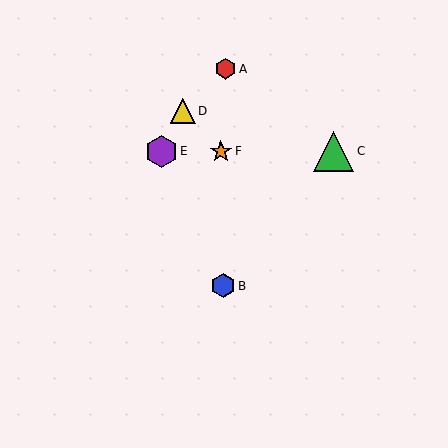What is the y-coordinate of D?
Object D is at y≈111.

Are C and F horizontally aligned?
Yes, both are at y≈151.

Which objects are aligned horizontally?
Objects C, E, F are aligned horizontally.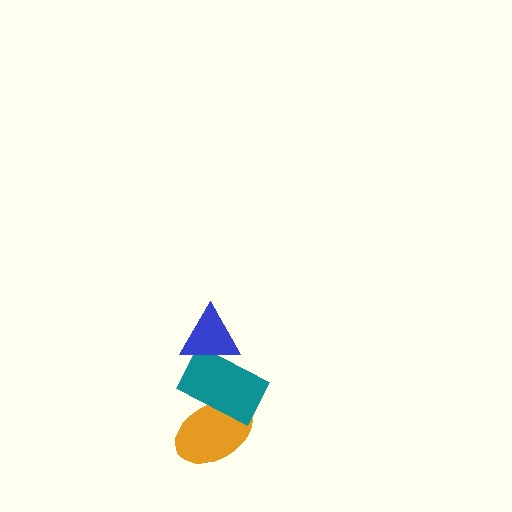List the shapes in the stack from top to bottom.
From top to bottom: the blue triangle, the teal rectangle, the orange ellipse.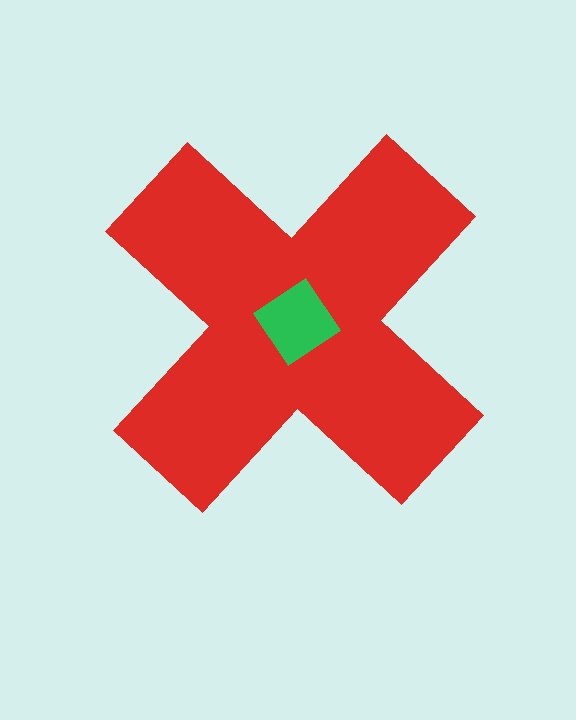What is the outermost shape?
The red cross.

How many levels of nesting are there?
2.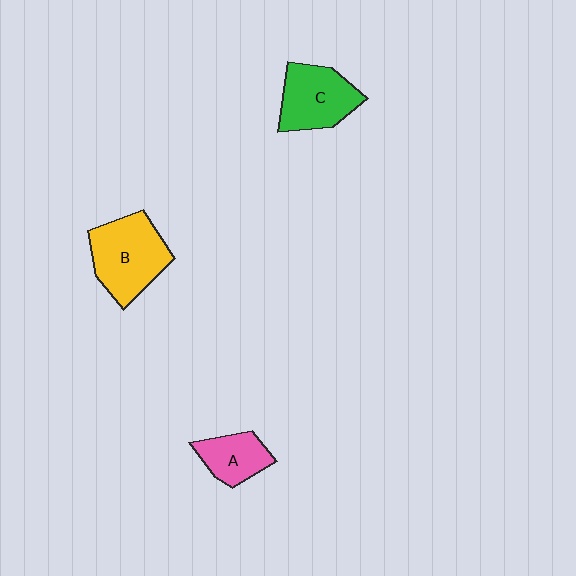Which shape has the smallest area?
Shape A (pink).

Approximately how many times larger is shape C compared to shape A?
Approximately 1.5 times.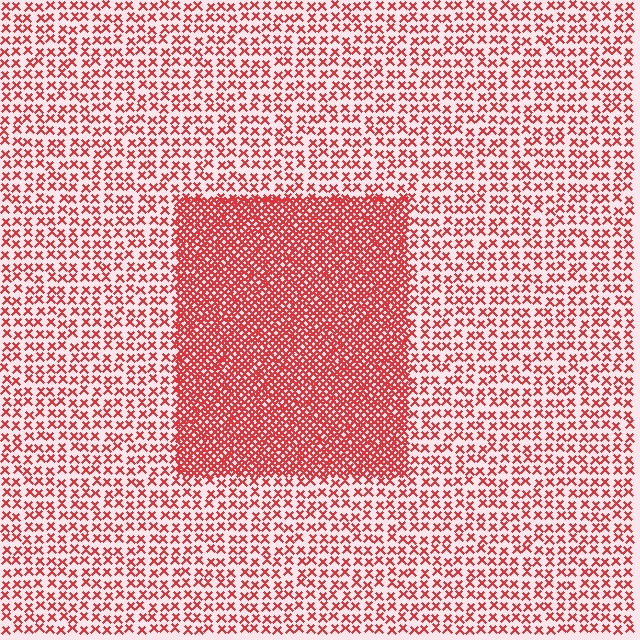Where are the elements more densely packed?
The elements are more densely packed inside the rectangle boundary.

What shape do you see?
I see a rectangle.